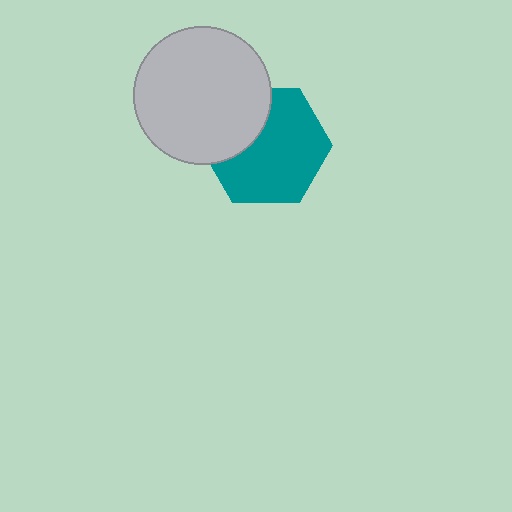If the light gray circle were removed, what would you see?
You would see the complete teal hexagon.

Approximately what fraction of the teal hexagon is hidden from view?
Roughly 30% of the teal hexagon is hidden behind the light gray circle.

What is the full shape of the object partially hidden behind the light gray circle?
The partially hidden object is a teal hexagon.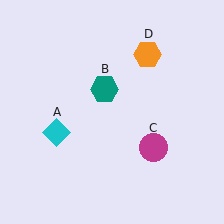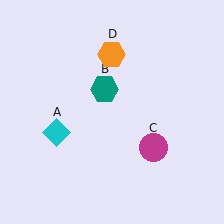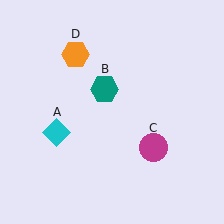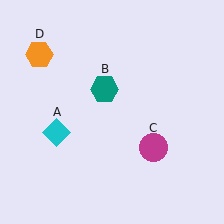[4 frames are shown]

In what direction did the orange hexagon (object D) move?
The orange hexagon (object D) moved left.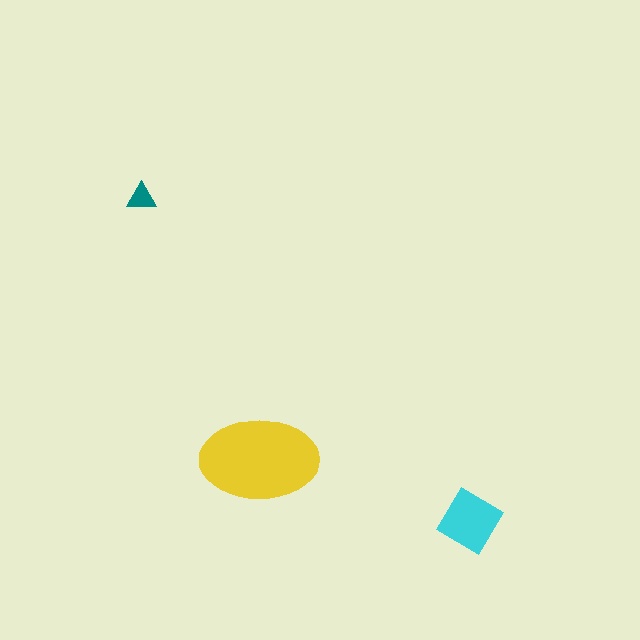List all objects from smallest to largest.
The teal triangle, the cyan diamond, the yellow ellipse.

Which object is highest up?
The teal triangle is topmost.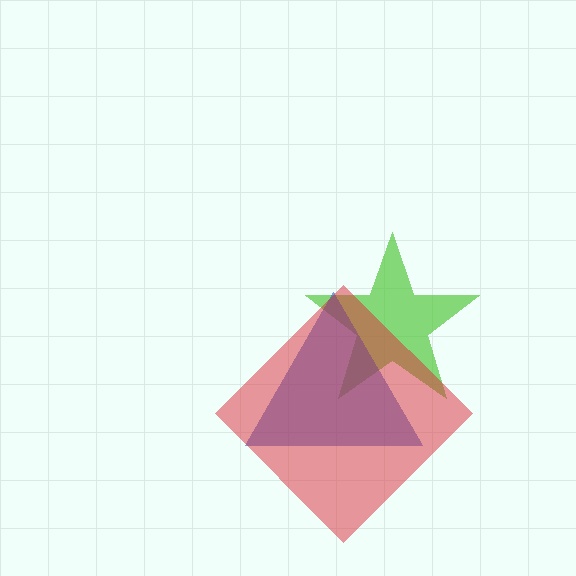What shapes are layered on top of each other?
The layered shapes are: a lime star, a blue triangle, a red diamond.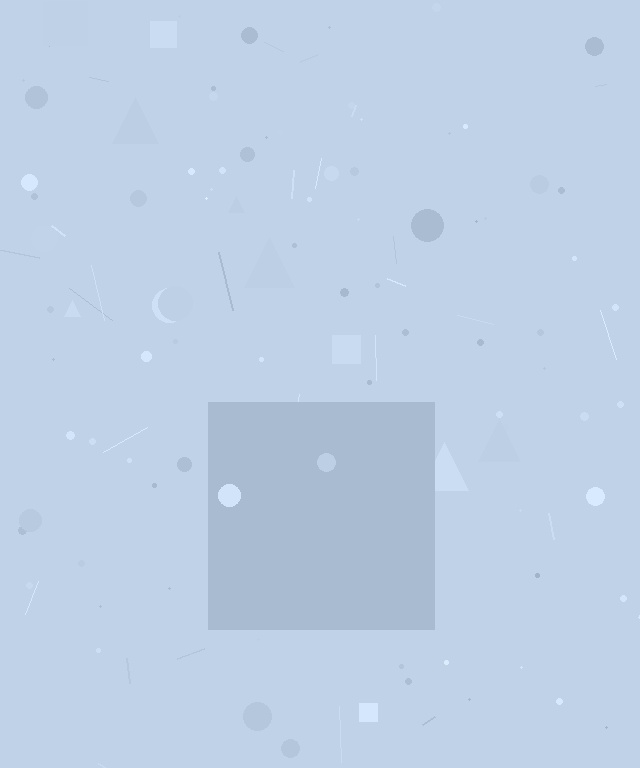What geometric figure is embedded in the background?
A square is embedded in the background.